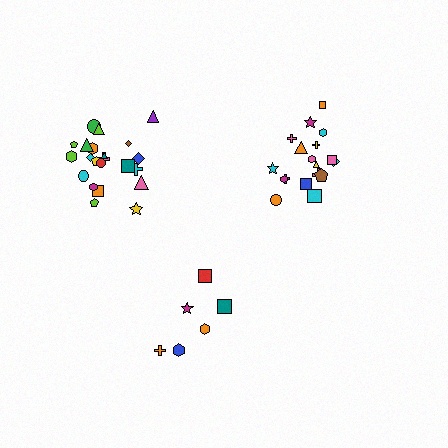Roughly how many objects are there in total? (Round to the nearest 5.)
Roughly 45 objects in total.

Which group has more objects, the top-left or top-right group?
The top-left group.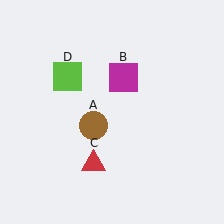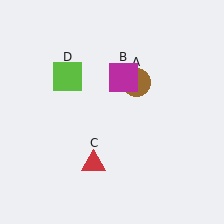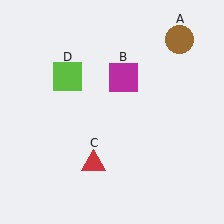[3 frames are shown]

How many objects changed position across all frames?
1 object changed position: brown circle (object A).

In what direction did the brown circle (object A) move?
The brown circle (object A) moved up and to the right.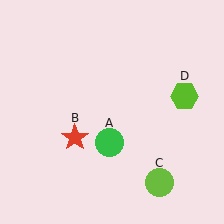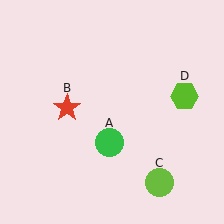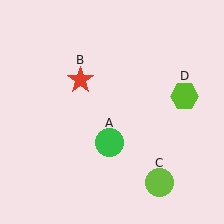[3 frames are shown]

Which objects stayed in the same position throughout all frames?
Green circle (object A) and lime circle (object C) and lime hexagon (object D) remained stationary.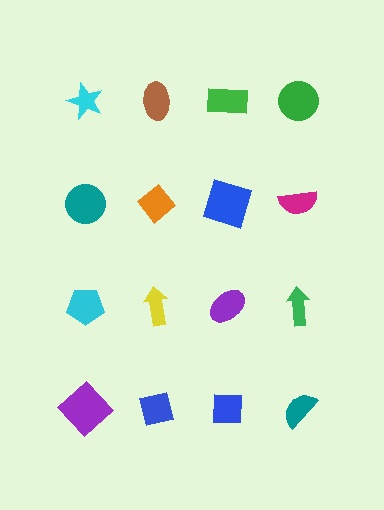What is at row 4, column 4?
A teal semicircle.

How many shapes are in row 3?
4 shapes.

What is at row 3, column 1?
A cyan pentagon.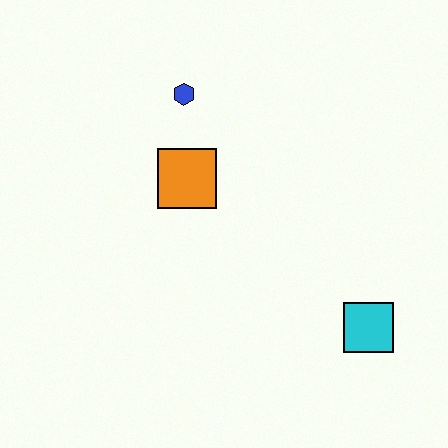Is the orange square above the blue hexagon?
No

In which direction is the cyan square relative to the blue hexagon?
The cyan square is below the blue hexagon.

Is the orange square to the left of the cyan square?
Yes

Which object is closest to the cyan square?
The orange square is closest to the cyan square.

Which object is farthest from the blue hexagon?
The cyan square is farthest from the blue hexagon.